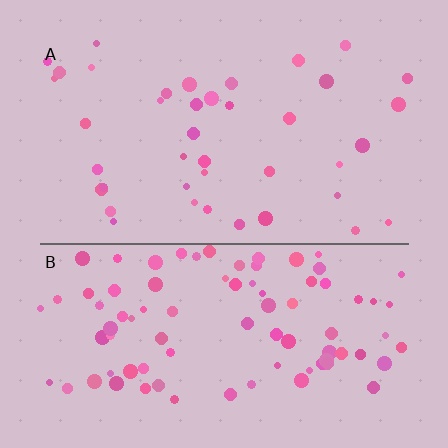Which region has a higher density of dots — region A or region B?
B (the bottom).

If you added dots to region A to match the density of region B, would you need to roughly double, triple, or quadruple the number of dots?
Approximately double.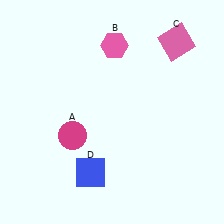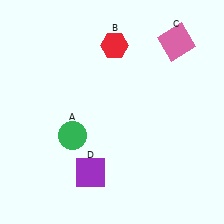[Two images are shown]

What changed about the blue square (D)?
In Image 1, D is blue. In Image 2, it changed to purple.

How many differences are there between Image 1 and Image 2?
There are 3 differences between the two images.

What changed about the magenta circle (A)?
In Image 1, A is magenta. In Image 2, it changed to green.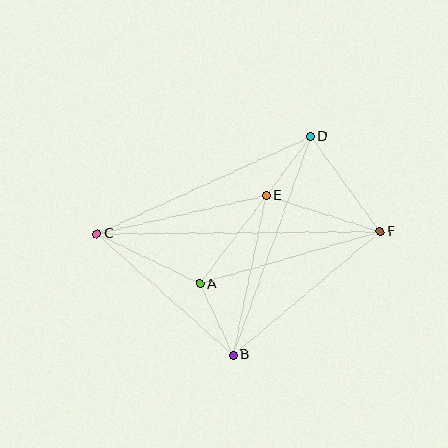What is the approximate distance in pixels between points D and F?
The distance between D and F is approximately 118 pixels.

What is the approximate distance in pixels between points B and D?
The distance between B and D is approximately 232 pixels.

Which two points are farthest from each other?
Points C and F are farthest from each other.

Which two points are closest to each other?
Points D and E are closest to each other.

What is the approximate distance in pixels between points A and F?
The distance between A and F is approximately 188 pixels.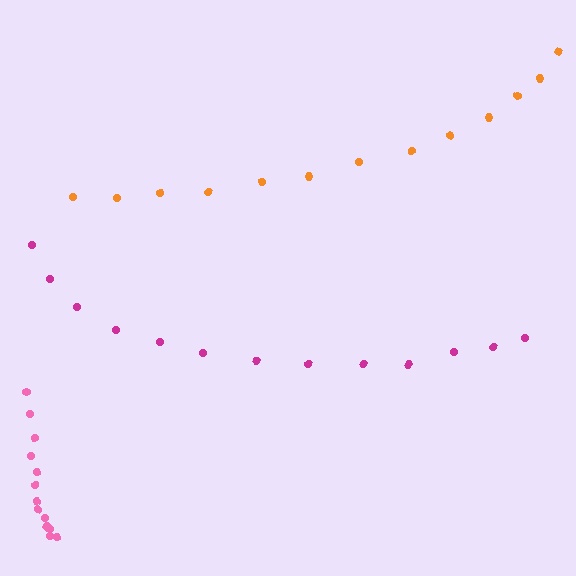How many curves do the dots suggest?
There are 3 distinct paths.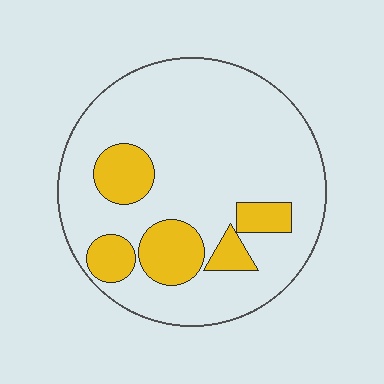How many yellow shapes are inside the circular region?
5.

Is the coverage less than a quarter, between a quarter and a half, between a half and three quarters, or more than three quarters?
Less than a quarter.